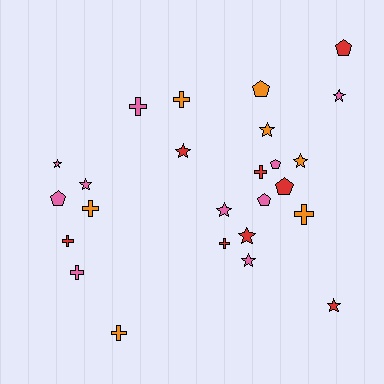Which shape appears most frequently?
Star, with 10 objects.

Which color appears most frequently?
Pink, with 10 objects.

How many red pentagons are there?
There are 2 red pentagons.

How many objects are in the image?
There are 25 objects.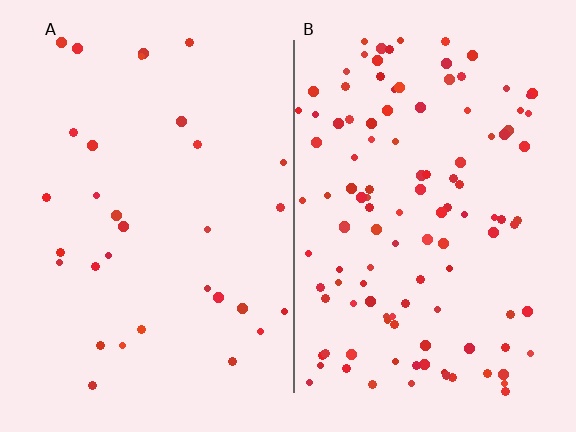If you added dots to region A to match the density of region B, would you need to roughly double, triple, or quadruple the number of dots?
Approximately quadruple.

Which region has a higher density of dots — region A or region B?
B (the right).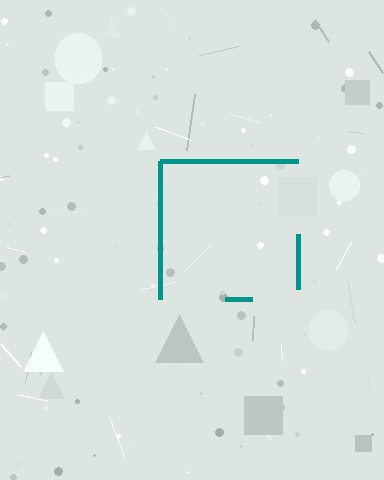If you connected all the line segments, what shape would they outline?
They would outline a square.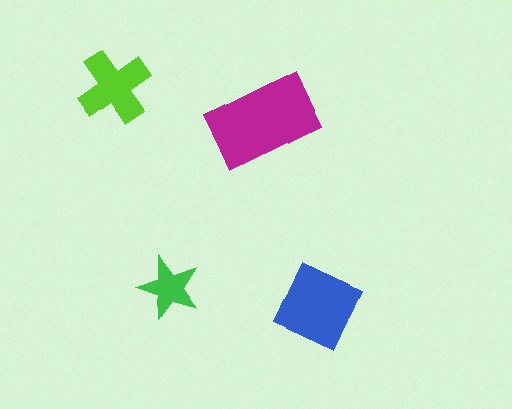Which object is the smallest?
The green star.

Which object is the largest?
The magenta rectangle.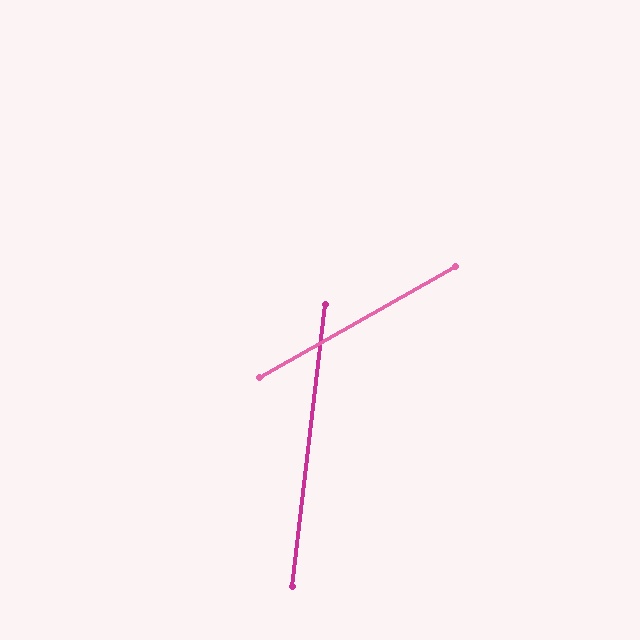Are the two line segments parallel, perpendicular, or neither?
Neither parallel nor perpendicular — they differ by about 54°.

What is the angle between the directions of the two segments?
Approximately 54 degrees.